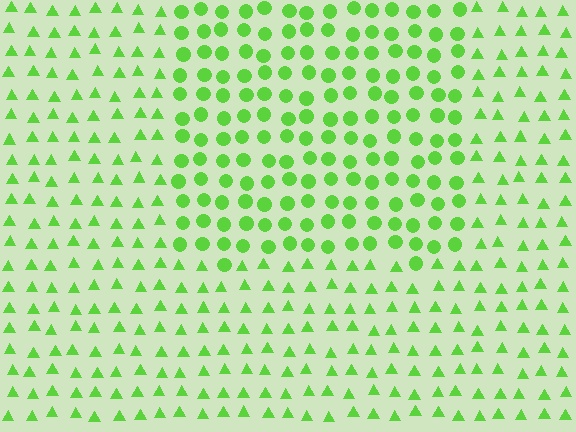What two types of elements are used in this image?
The image uses circles inside the rectangle region and triangles outside it.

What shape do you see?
I see a rectangle.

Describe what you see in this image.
The image is filled with small lime elements arranged in a uniform grid. A rectangle-shaped region contains circles, while the surrounding area contains triangles. The boundary is defined purely by the change in element shape.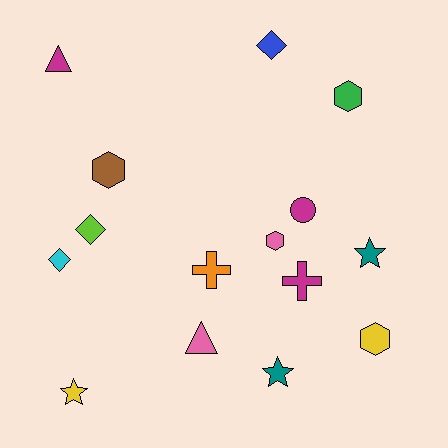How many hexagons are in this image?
There are 4 hexagons.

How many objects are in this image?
There are 15 objects.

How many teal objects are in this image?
There are 2 teal objects.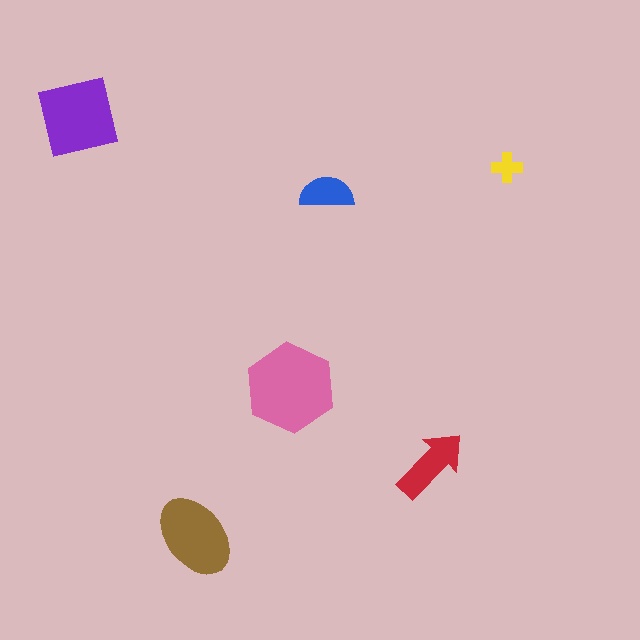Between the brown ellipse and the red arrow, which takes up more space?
The brown ellipse.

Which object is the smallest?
The yellow cross.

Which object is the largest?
The pink hexagon.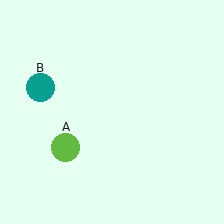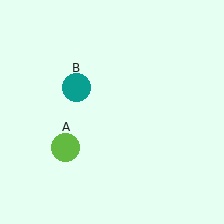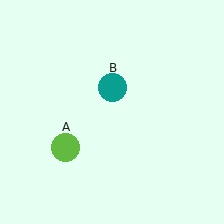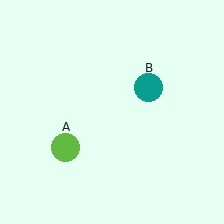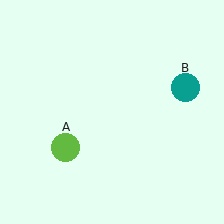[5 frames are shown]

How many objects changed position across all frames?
1 object changed position: teal circle (object B).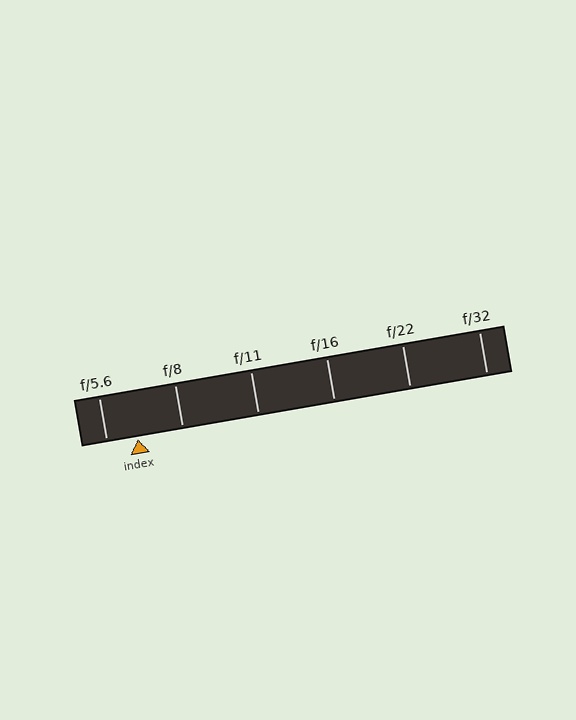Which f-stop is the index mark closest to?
The index mark is closest to f/5.6.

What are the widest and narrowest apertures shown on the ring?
The widest aperture shown is f/5.6 and the narrowest is f/32.